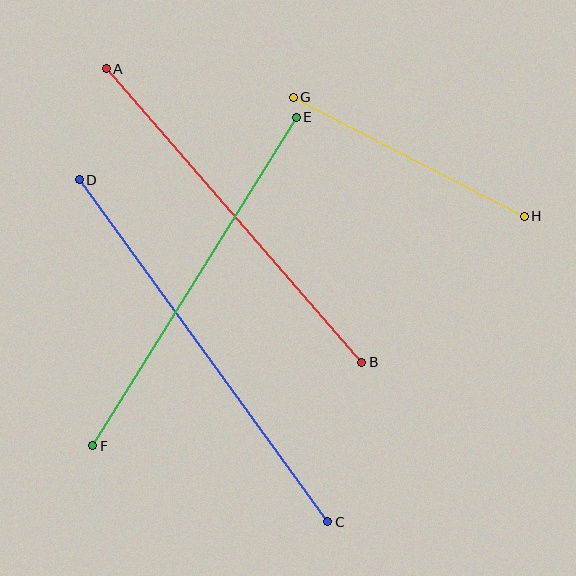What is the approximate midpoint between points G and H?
The midpoint is at approximately (409, 157) pixels.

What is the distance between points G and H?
The distance is approximately 260 pixels.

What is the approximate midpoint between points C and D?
The midpoint is at approximately (203, 351) pixels.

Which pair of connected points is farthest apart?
Points C and D are farthest apart.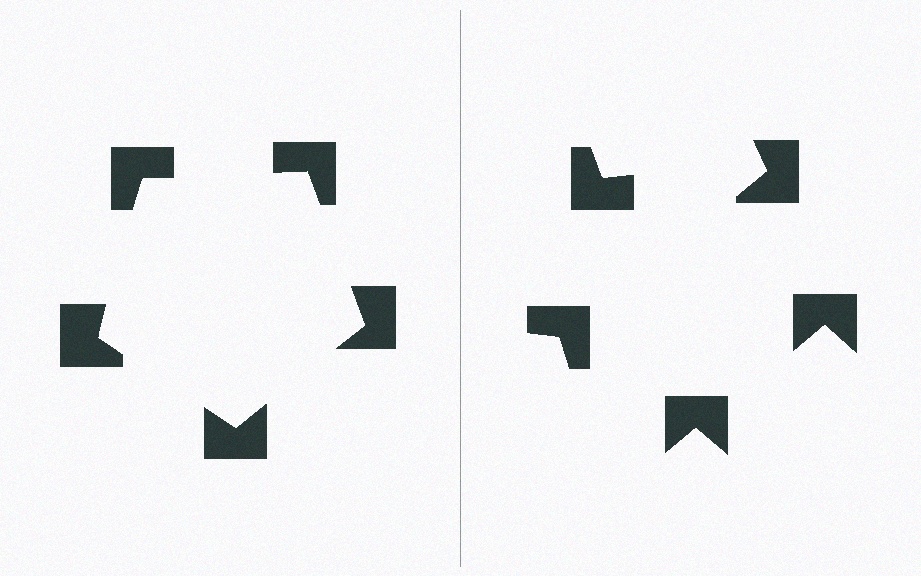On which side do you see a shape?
An illusory pentagon appears on the left side. On the right side the wedge cuts are rotated, so no coherent shape forms.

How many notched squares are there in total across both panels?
10 — 5 on each side.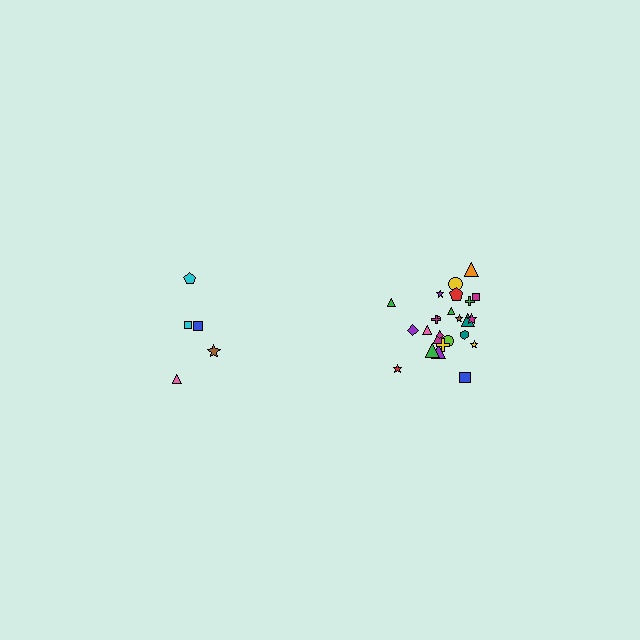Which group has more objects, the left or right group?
The right group.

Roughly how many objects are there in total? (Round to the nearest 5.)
Roughly 30 objects in total.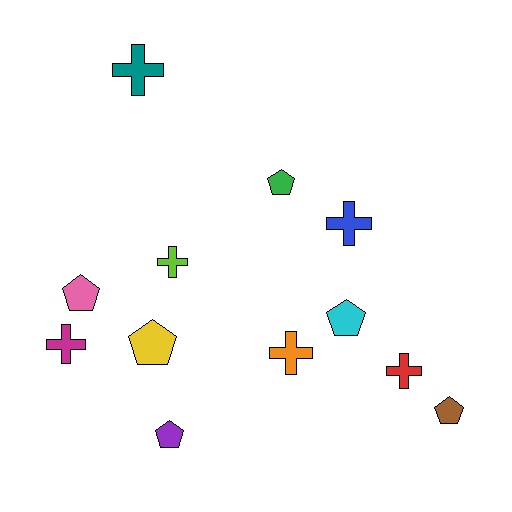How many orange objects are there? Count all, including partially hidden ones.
There is 1 orange object.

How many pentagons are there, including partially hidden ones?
There are 6 pentagons.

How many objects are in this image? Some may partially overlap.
There are 12 objects.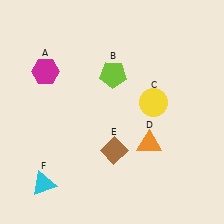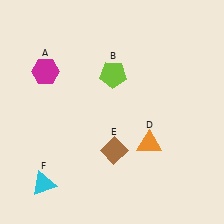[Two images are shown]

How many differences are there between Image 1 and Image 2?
There is 1 difference between the two images.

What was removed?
The yellow circle (C) was removed in Image 2.